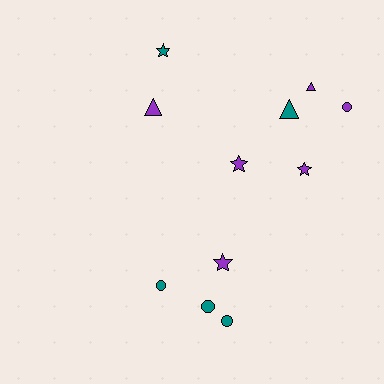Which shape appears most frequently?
Circle, with 4 objects.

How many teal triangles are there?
There is 1 teal triangle.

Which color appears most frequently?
Purple, with 6 objects.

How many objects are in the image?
There are 11 objects.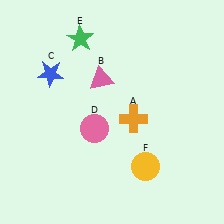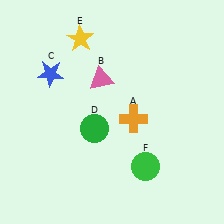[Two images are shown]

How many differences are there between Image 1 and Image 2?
There are 3 differences between the two images.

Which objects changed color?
D changed from pink to green. E changed from green to yellow. F changed from yellow to green.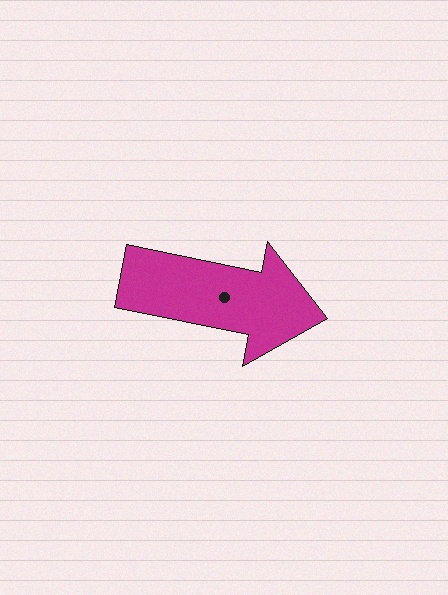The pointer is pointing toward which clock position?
Roughly 3 o'clock.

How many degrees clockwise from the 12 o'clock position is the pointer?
Approximately 102 degrees.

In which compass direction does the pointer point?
East.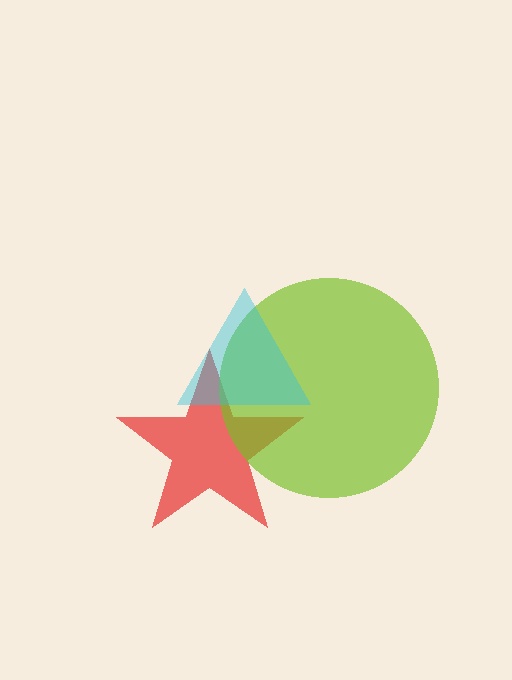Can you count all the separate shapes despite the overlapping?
Yes, there are 3 separate shapes.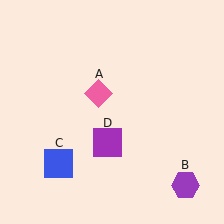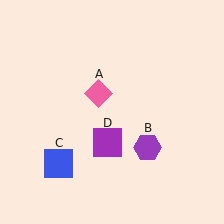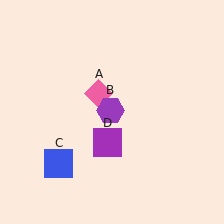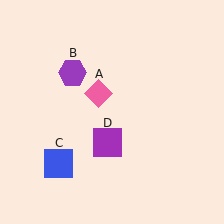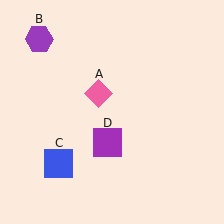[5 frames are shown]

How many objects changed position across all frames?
1 object changed position: purple hexagon (object B).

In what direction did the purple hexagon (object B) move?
The purple hexagon (object B) moved up and to the left.